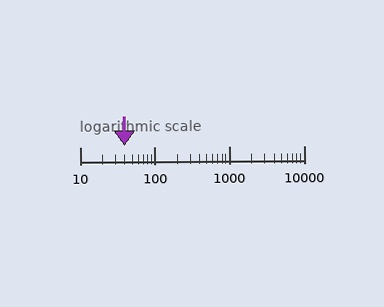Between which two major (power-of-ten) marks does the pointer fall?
The pointer is between 10 and 100.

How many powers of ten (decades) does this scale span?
The scale spans 3 decades, from 10 to 10000.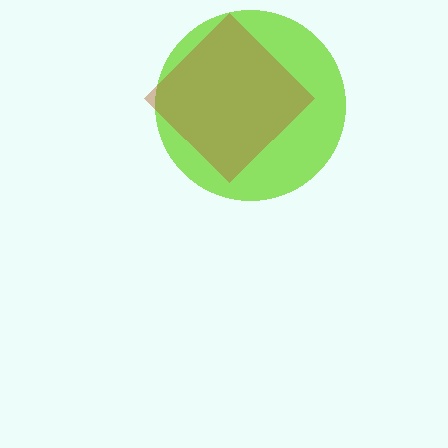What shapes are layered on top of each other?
The layered shapes are: a lime circle, a brown diamond.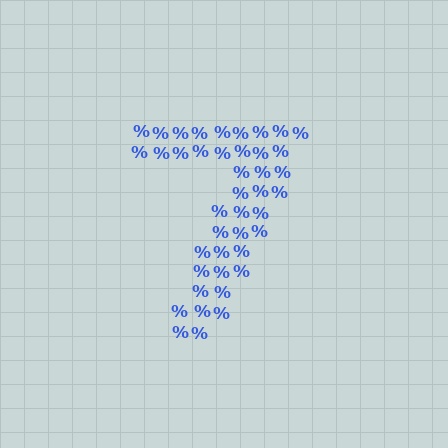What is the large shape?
The large shape is the digit 7.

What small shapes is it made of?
It is made of small percent signs.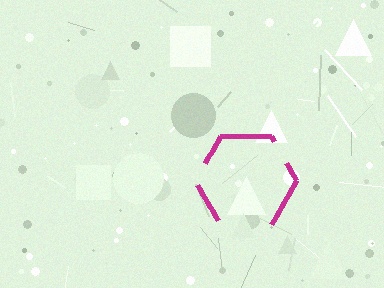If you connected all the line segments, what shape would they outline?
They would outline a hexagon.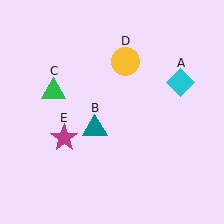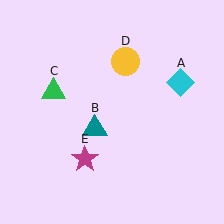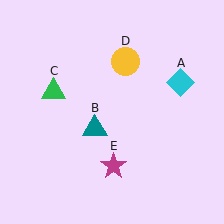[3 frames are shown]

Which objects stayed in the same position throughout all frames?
Cyan diamond (object A) and teal triangle (object B) and green triangle (object C) and yellow circle (object D) remained stationary.